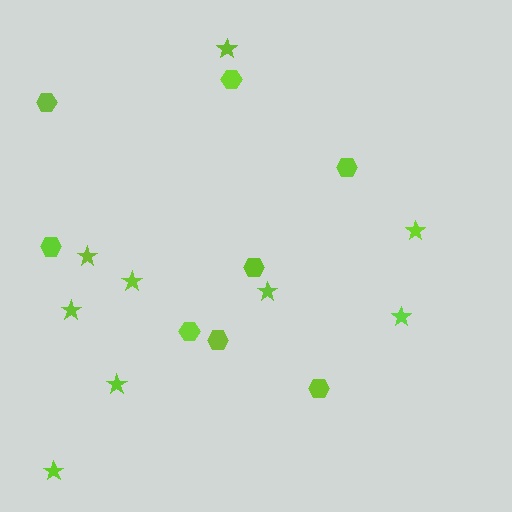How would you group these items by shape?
There are 2 groups: one group of stars (9) and one group of hexagons (8).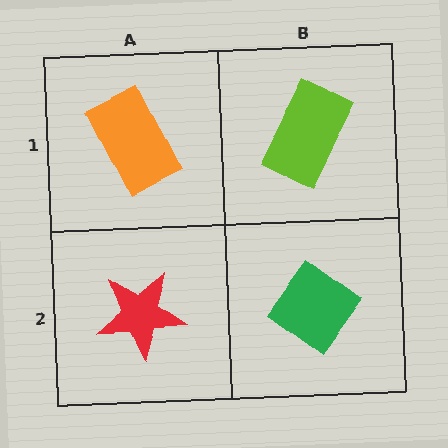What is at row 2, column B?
A green diamond.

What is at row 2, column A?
A red star.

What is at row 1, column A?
An orange rectangle.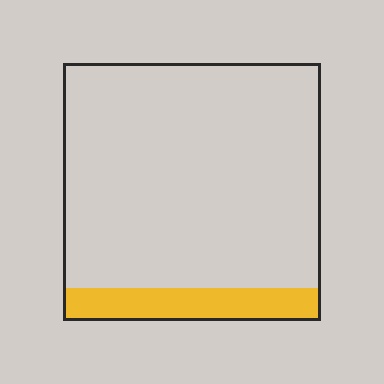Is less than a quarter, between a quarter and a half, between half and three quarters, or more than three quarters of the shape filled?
Less than a quarter.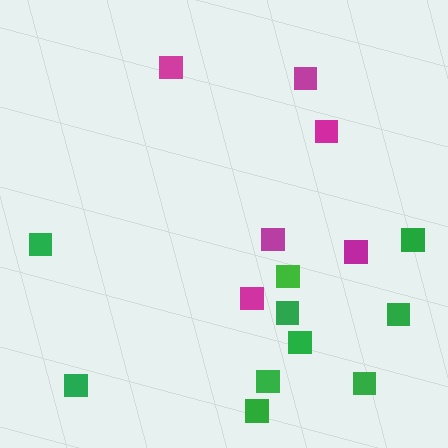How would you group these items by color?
There are 2 groups: one group of green squares (10) and one group of magenta squares (6).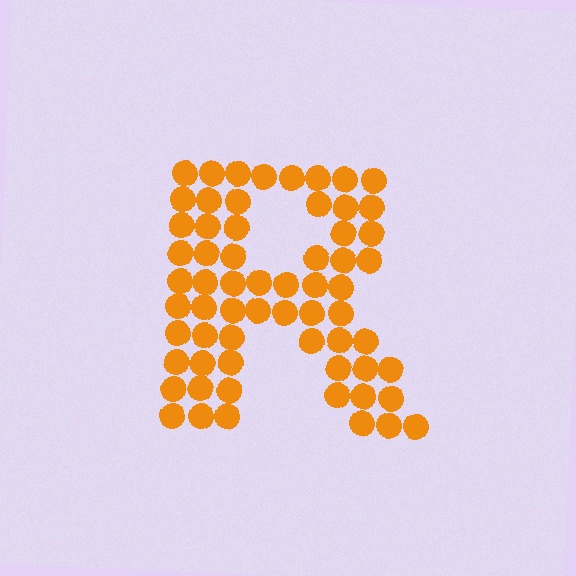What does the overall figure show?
The overall figure shows the letter R.